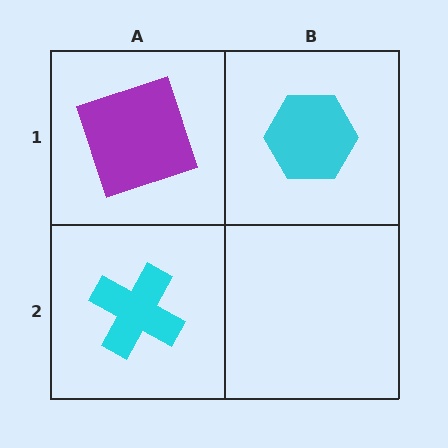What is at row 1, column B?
A cyan hexagon.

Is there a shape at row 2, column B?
No, that cell is empty.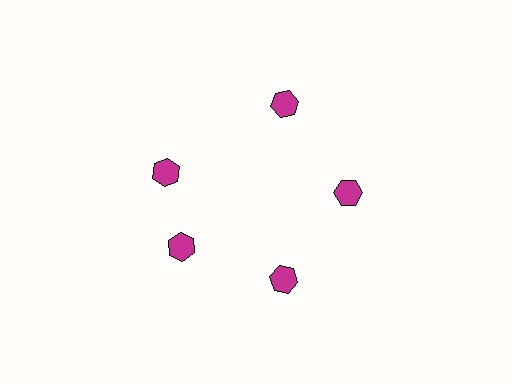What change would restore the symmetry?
The symmetry would be restored by rotating it back into even spacing with its neighbors so that all 5 hexagons sit at equal angles and equal distance from the center.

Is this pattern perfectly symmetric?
No. The 5 magenta hexagons are arranged in a ring, but one element near the 10 o'clock position is rotated out of alignment along the ring, breaking the 5-fold rotational symmetry.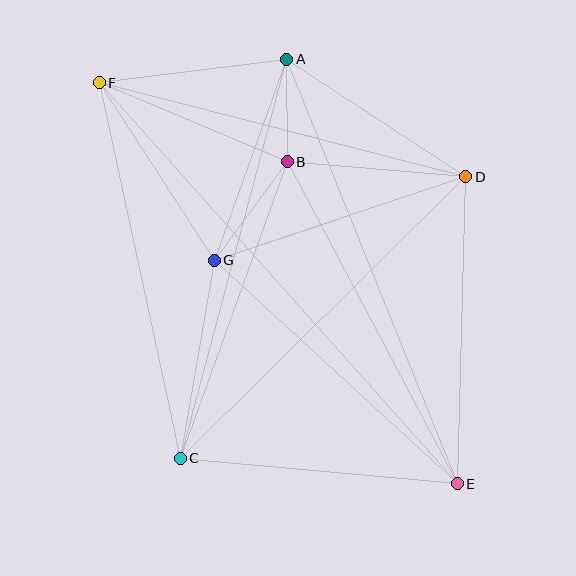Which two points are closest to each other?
Points A and B are closest to each other.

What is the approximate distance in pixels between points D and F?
The distance between D and F is approximately 378 pixels.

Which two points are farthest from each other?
Points E and F are farthest from each other.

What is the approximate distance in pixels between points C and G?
The distance between C and G is approximately 201 pixels.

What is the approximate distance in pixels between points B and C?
The distance between B and C is approximately 316 pixels.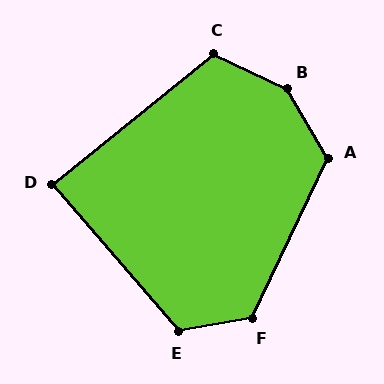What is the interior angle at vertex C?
Approximately 115 degrees (obtuse).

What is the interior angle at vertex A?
Approximately 124 degrees (obtuse).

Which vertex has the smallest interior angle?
D, at approximately 88 degrees.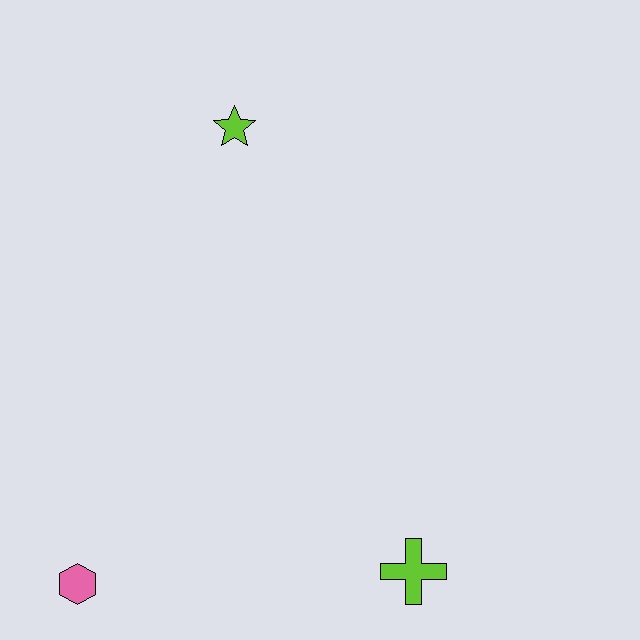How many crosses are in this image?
There is 1 cross.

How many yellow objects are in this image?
There are no yellow objects.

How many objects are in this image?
There are 3 objects.